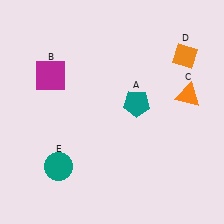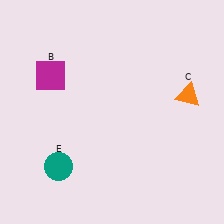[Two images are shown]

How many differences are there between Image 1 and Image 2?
There are 2 differences between the two images.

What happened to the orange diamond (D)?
The orange diamond (D) was removed in Image 2. It was in the top-right area of Image 1.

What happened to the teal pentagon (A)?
The teal pentagon (A) was removed in Image 2. It was in the top-right area of Image 1.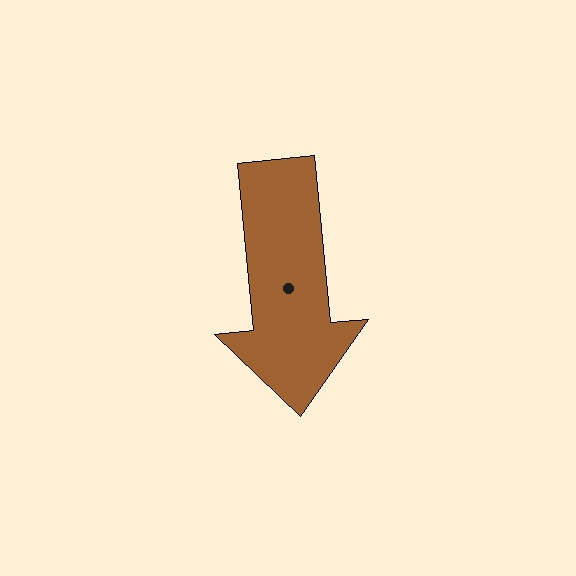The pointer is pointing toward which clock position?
Roughly 6 o'clock.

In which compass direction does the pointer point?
South.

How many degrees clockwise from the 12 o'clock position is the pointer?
Approximately 174 degrees.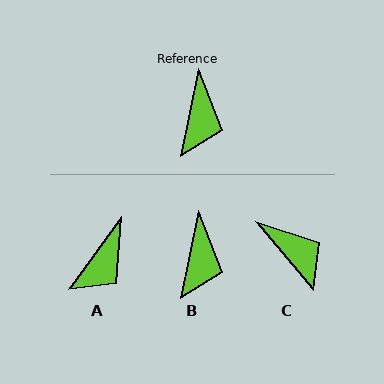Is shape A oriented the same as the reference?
No, it is off by about 25 degrees.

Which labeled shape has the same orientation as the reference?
B.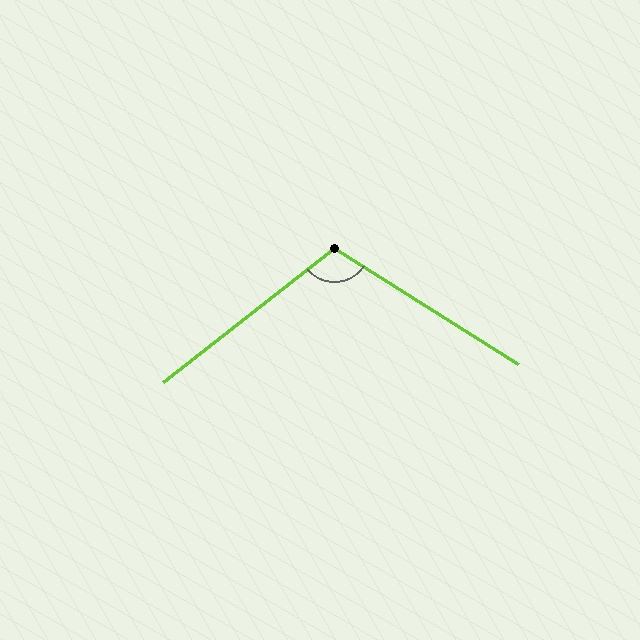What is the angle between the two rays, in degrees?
Approximately 110 degrees.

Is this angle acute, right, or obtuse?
It is obtuse.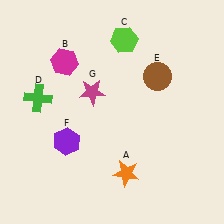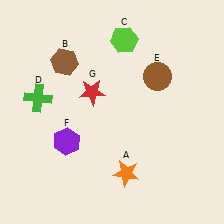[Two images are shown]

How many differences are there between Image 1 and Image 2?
There are 2 differences between the two images.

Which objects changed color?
B changed from magenta to brown. G changed from magenta to red.